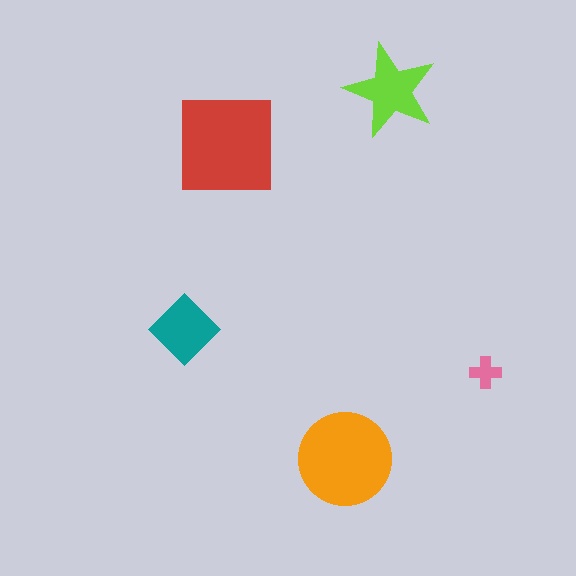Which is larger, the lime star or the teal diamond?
The lime star.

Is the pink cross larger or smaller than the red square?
Smaller.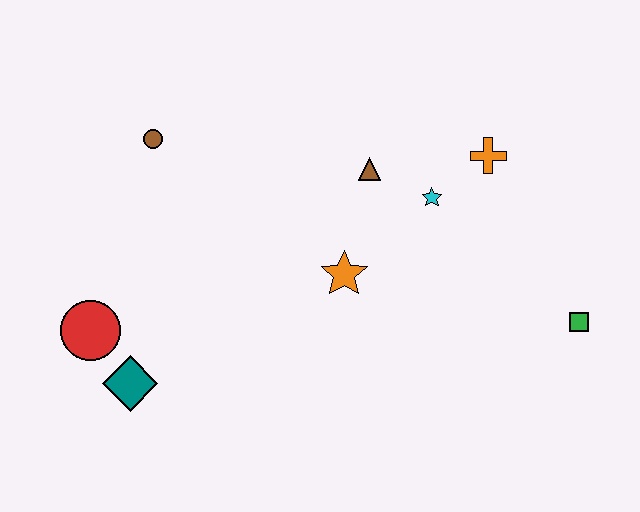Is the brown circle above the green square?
Yes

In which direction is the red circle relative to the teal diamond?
The red circle is above the teal diamond.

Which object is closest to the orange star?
The brown triangle is closest to the orange star.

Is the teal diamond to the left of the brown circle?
Yes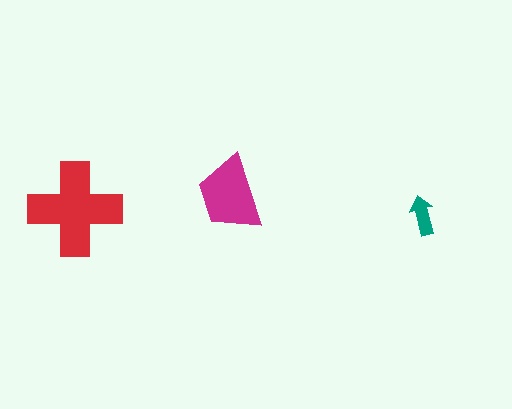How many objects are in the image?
There are 3 objects in the image.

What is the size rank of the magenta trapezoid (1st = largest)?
2nd.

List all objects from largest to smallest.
The red cross, the magenta trapezoid, the teal arrow.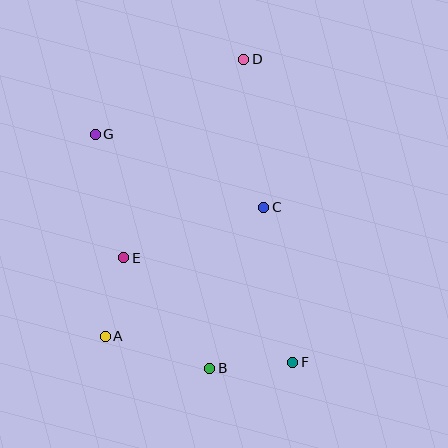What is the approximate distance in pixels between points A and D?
The distance between A and D is approximately 310 pixels.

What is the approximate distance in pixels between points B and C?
The distance between B and C is approximately 170 pixels.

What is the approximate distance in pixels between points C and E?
The distance between C and E is approximately 149 pixels.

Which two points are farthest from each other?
Points B and D are farthest from each other.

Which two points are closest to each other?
Points A and E are closest to each other.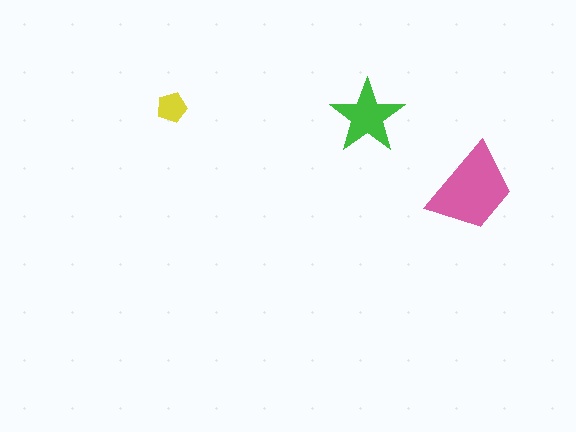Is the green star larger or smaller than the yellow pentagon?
Larger.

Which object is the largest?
The pink trapezoid.